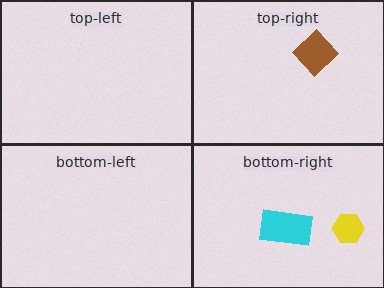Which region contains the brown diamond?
The top-right region.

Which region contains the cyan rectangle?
The bottom-right region.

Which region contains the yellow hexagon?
The bottom-right region.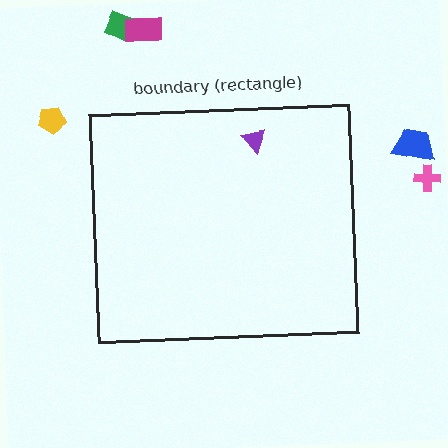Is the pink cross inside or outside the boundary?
Outside.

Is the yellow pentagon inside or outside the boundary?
Outside.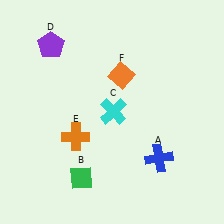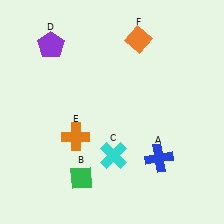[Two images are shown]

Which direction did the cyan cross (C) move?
The cyan cross (C) moved down.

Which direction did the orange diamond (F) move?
The orange diamond (F) moved up.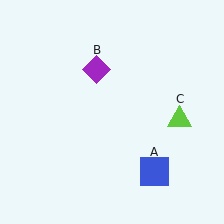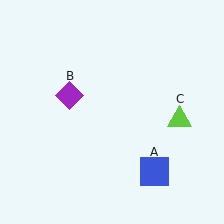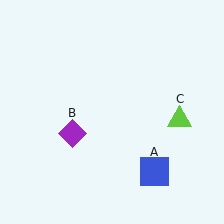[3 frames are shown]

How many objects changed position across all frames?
1 object changed position: purple diamond (object B).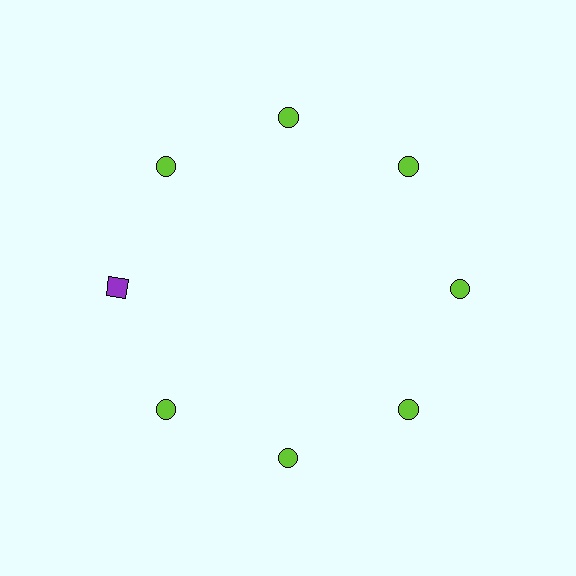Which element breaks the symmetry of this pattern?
The purple square at roughly the 9 o'clock position breaks the symmetry. All other shapes are lime circles.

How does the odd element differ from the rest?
It differs in both color (purple instead of lime) and shape (square instead of circle).